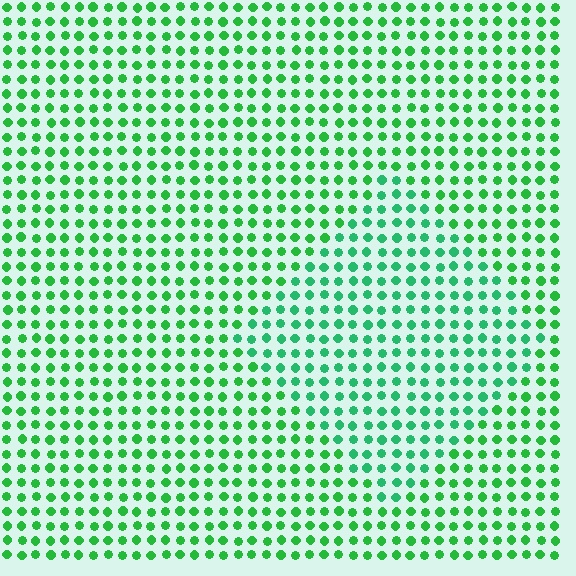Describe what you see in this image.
The image is filled with small green elements in a uniform arrangement. A diamond-shaped region is visible where the elements are tinted to a slightly different hue, forming a subtle color boundary.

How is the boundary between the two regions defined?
The boundary is defined purely by a slight shift in hue (about 20 degrees). Spacing, size, and orientation are identical on both sides.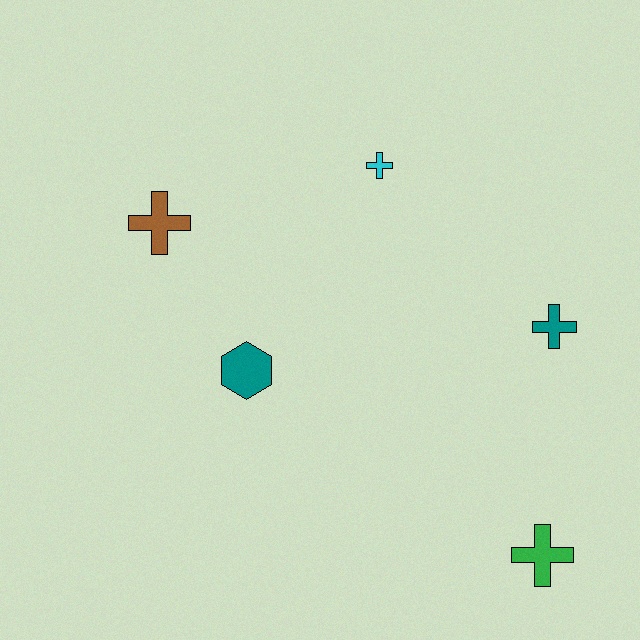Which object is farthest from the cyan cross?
The green cross is farthest from the cyan cross.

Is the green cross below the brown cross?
Yes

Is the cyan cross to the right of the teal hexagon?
Yes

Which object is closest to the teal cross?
The green cross is closest to the teal cross.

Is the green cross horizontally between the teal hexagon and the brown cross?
No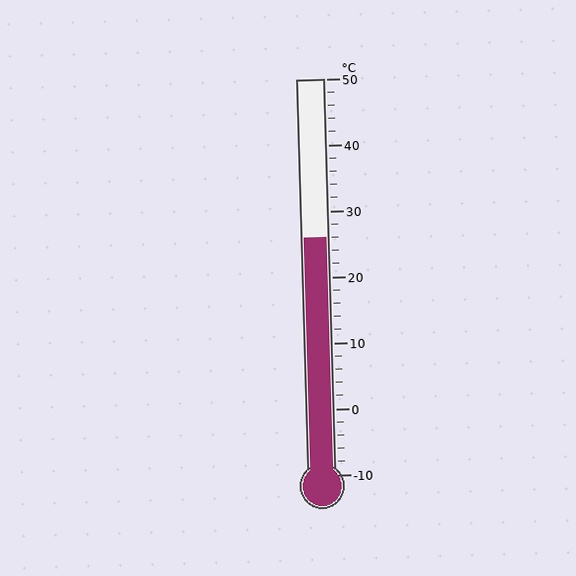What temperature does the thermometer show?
The thermometer shows approximately 26°C.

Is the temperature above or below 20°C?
The temperature is above 20°C.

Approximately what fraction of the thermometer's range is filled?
The thermometer is filled to approximately 60% of its range.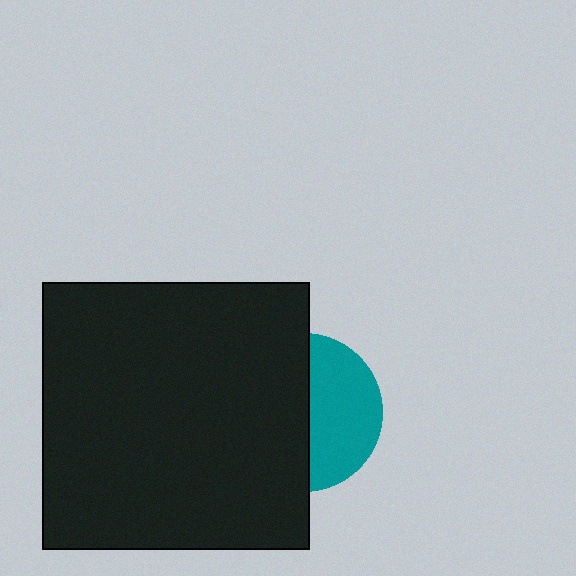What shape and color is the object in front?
The object in front is a black square.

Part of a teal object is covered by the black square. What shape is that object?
It is a circle.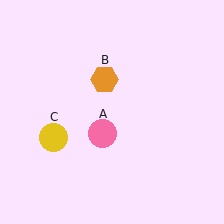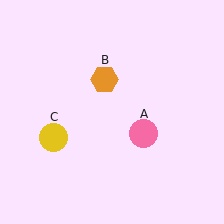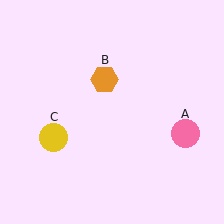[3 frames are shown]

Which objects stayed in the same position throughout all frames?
Orange hexagon (object B) and yellow circle (object C) remained stationary.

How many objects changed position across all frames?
1 object changed position: pink circle (object A).